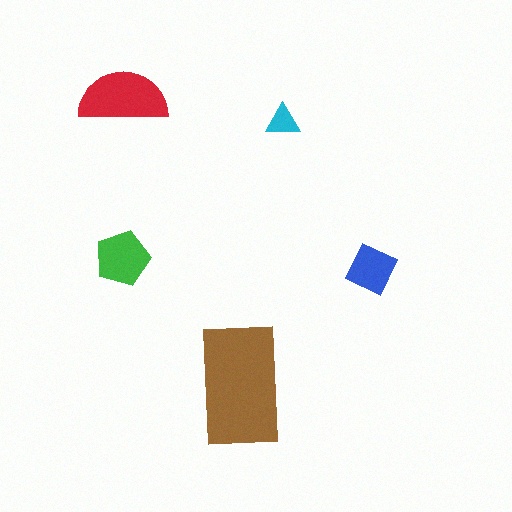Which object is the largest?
The brown rectangle.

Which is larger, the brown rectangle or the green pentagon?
The brown rectangle.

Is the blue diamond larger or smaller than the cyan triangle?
Larger.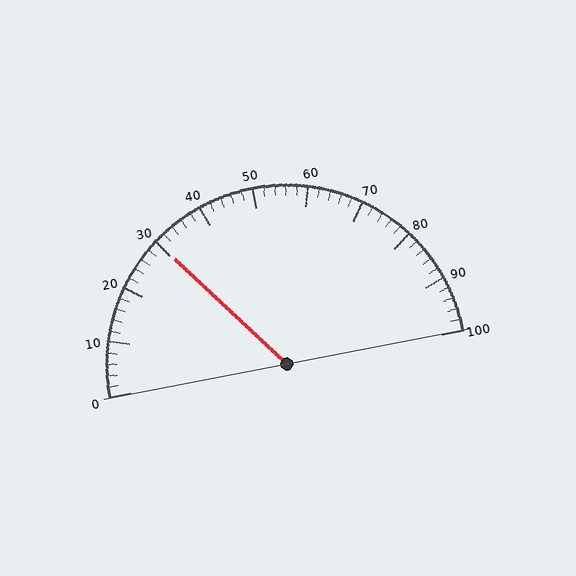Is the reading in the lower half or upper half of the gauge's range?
The reading is in the lower half of the range (0 to 100).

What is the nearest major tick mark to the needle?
The nearest major tick mark is 30.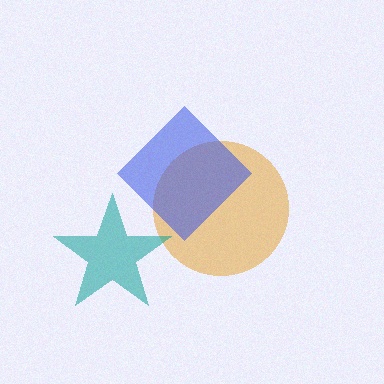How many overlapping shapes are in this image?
There are 3 overlapping shapes in the image.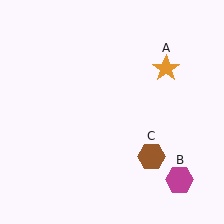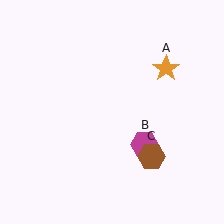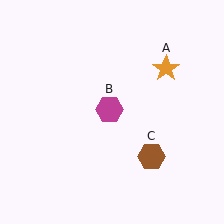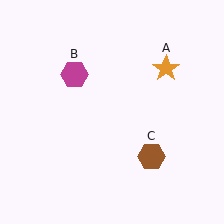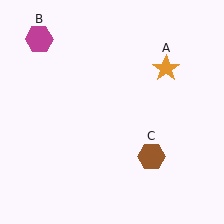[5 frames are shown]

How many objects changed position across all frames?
1 object changed position: magenta hexagon (object B).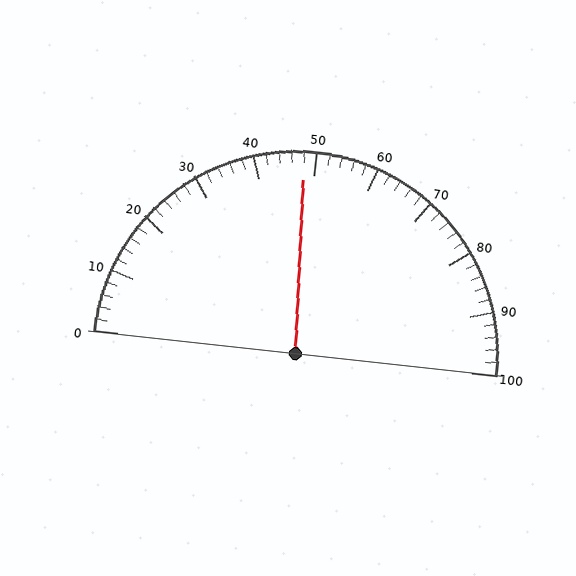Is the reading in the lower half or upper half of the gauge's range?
The reading is in the lower half of the range (0 to 100).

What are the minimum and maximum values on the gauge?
The gauge ranges from 0 to 100.